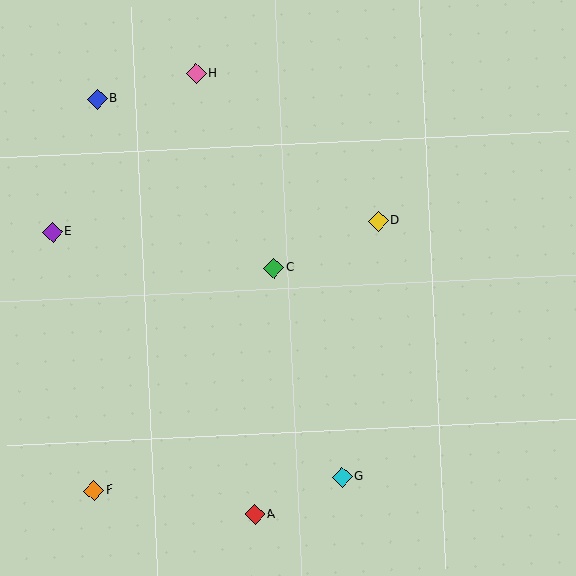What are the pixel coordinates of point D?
Point D is at (378, 221).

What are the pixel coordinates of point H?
Point H is at (196, 74).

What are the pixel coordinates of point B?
Point B is at (97, 99).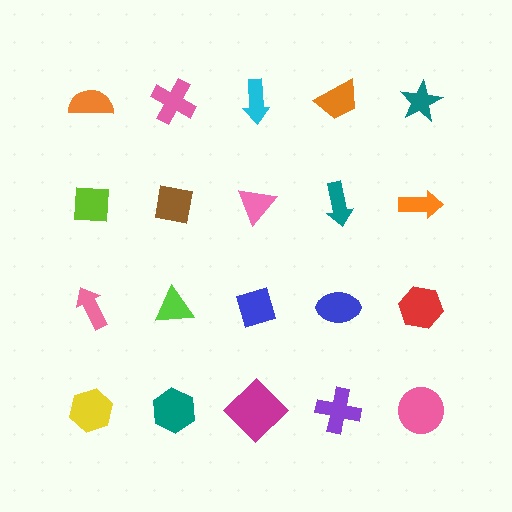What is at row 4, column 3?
A magenta diamond.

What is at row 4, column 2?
A teal hexagon.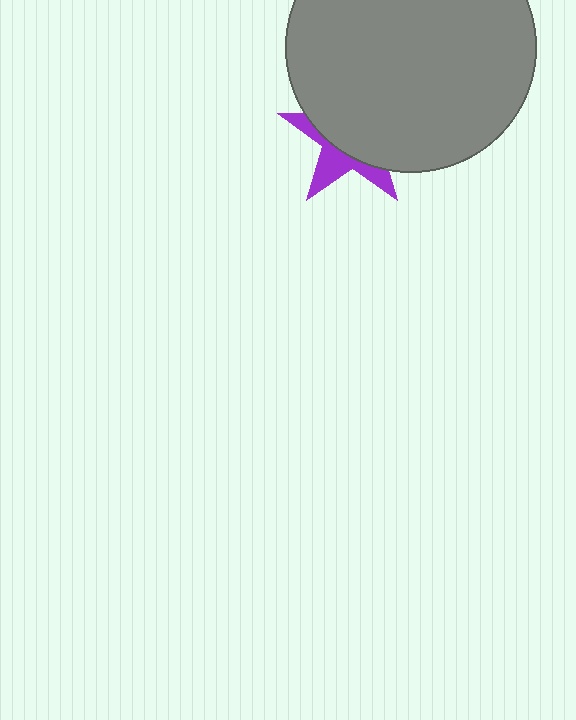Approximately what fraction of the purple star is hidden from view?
Roughly 66% of the purple star is hidden behind the gray circle.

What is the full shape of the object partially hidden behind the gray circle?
The partially hidden object is a purple star.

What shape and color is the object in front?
The object in front is a gray circle.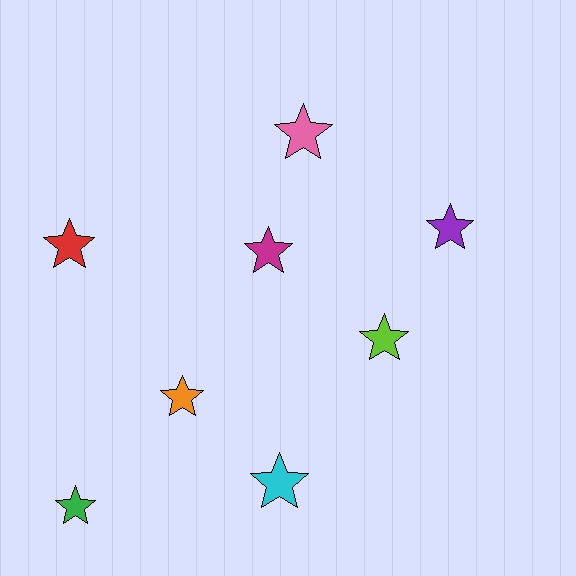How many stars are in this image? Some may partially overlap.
There are 8 stars.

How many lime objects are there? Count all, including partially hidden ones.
There is 1 lime object.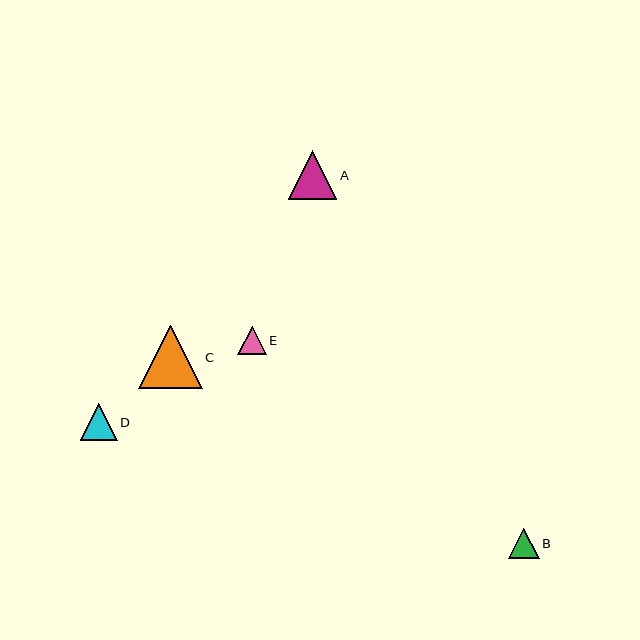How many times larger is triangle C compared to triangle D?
Triangle C is approximately 1.7 times the size of triangle D.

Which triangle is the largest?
Triangle C is the largest with a size of approximately 63 pixels.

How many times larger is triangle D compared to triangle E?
Triangle D is approximately 1.3 times the size of triangle E.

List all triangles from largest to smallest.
From largest to smallest: C, A, D, B, E.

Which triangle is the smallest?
Triangle E is the smallest with a size of approximately 28 pixels.